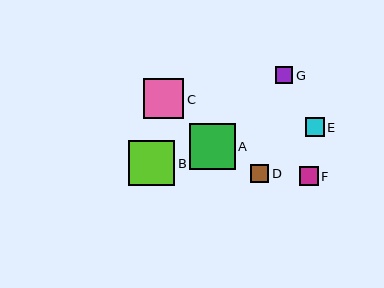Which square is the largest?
Square B is the largest with a size of approximately 46 pixels.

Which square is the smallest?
Square G is the smallest with a size of approximately 17 pixels.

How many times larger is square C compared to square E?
Square C is approximately 2.1 times the size of square E.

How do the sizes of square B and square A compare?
Square B and square A are approximately the same size.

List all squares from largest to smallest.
From largest to smallest: B, A, C, E, F, D, G.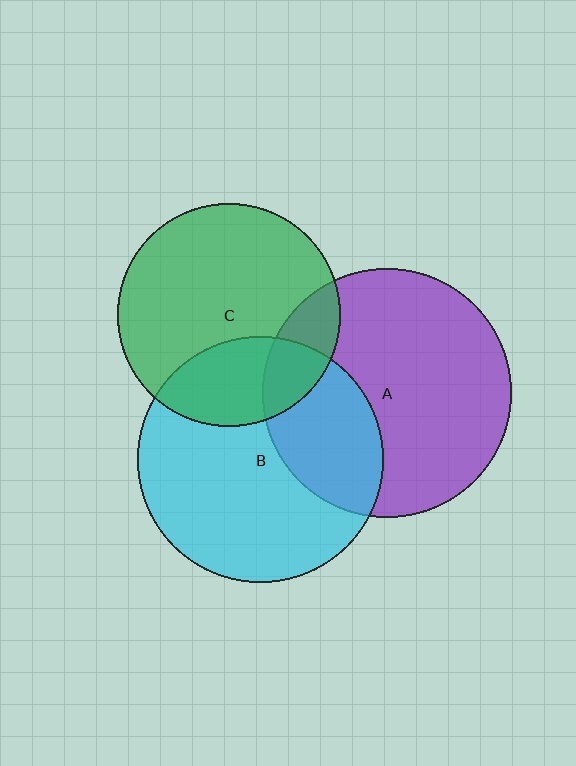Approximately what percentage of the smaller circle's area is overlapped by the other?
Approximately 30%.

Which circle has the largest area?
Circle A (purple).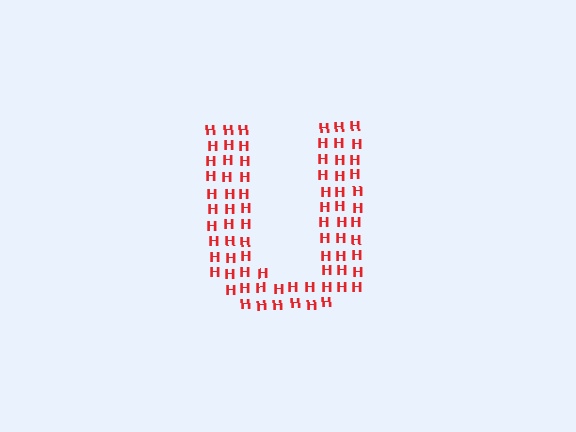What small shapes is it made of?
It is made of small letter H's.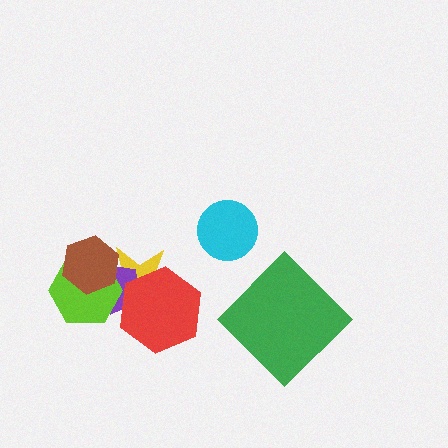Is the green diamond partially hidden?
No, no other shape covers it.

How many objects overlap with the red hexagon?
2 objects overlap with the red hexagon.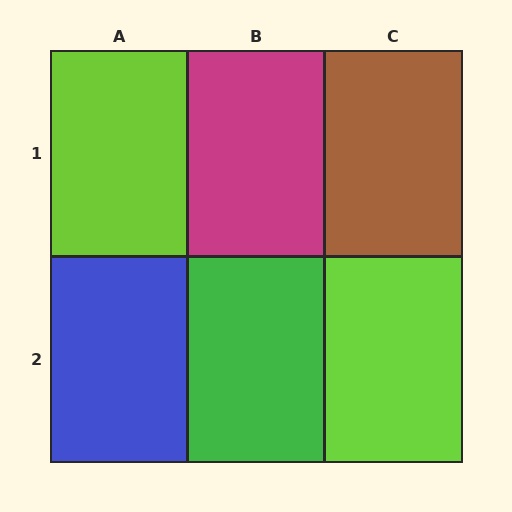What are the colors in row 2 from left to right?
Blue, green, lime.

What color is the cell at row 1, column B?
Magenta.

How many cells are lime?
2 cells are lime.